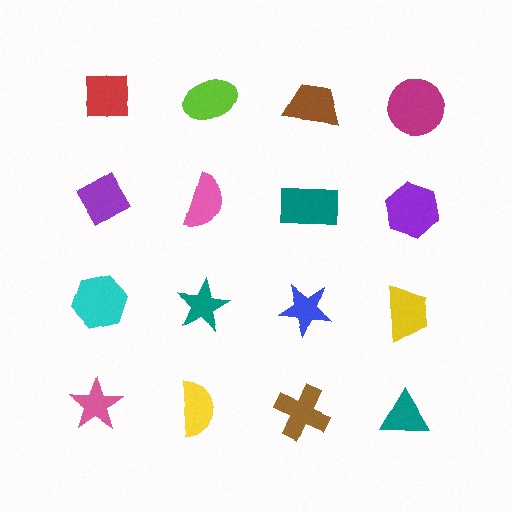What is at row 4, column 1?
A pink star.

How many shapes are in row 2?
4 shapes.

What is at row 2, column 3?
A teal rectangle.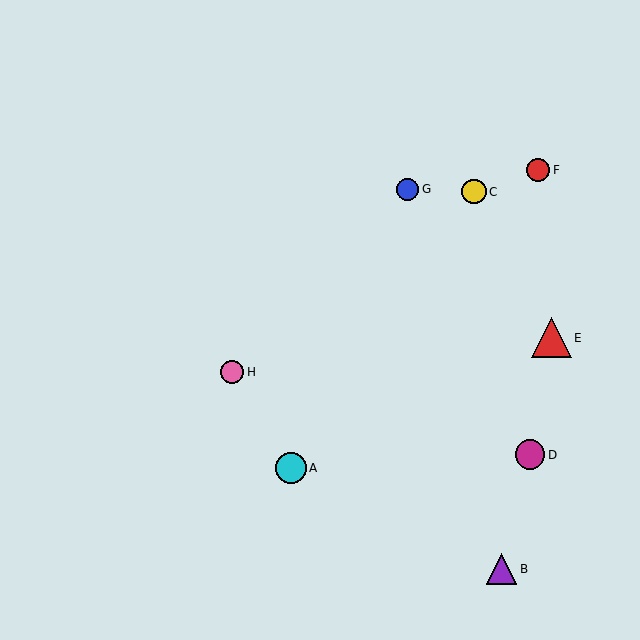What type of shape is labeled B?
Shape B is a purple triangle.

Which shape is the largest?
The red triangle (labeled E) is the largest.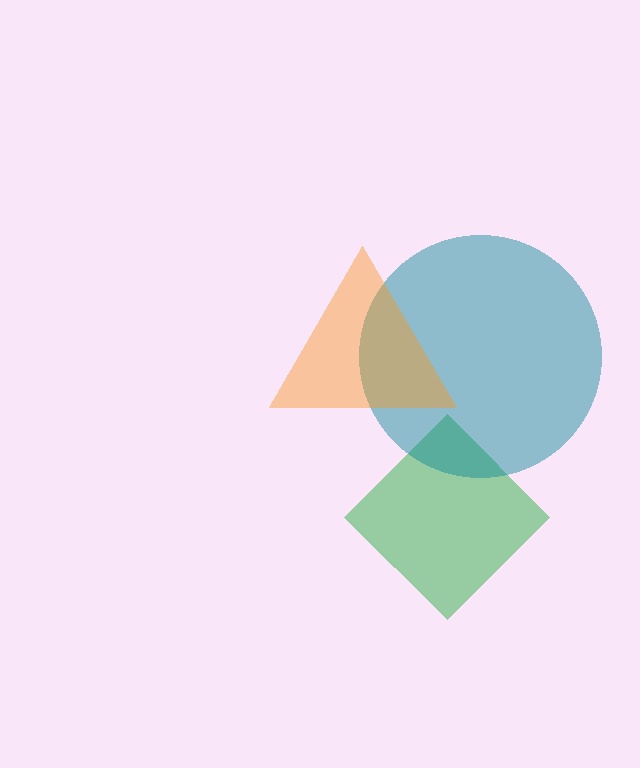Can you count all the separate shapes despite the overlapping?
Yes, there are 3 separate shapes.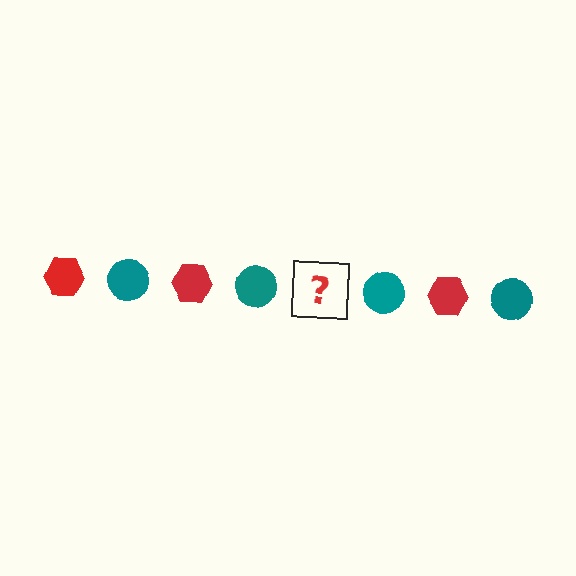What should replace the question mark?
The question mark should be replaced with a red hexagon.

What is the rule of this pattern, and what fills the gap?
The rule is that the pattern alternates between red hexagon and teal circle. The gap should be filled with a red hexagon.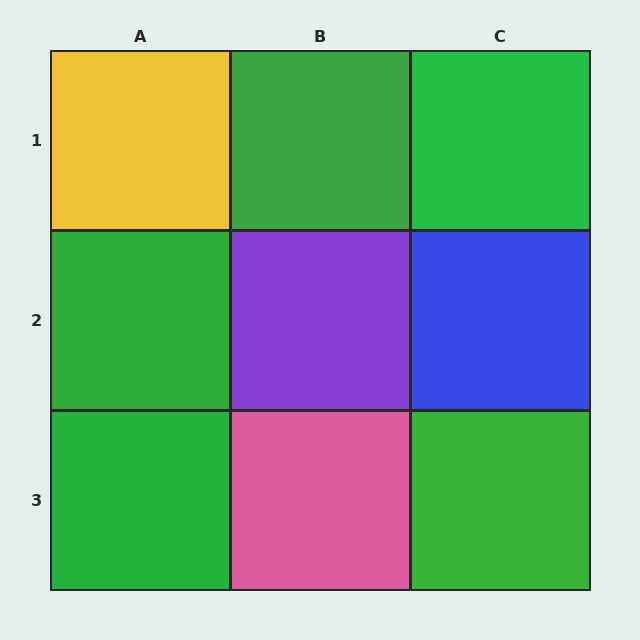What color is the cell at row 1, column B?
Green.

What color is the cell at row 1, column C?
Green.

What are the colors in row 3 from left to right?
Green, pink, green.